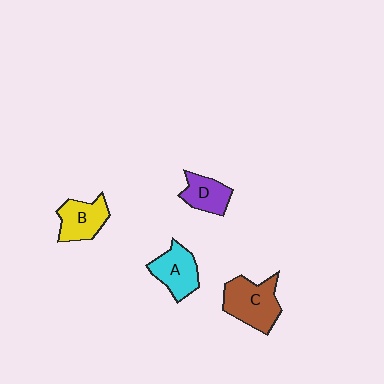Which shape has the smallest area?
Shape D (purple).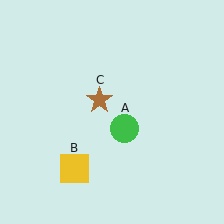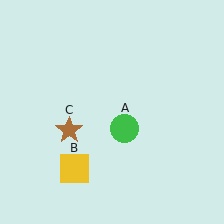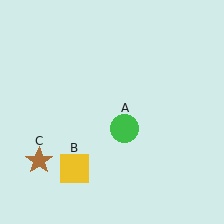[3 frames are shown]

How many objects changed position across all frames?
1 object changed position: brown star (object C).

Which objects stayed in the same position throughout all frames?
Green circle (object A) and yellow square (object B) remained stationary.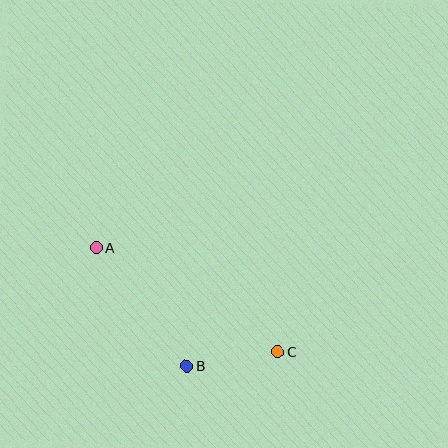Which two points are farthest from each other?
Points A and C are farthest from each other.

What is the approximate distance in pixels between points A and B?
The distance between A and B is approximately 149 pixels.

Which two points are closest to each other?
Points B and C are closest to each other.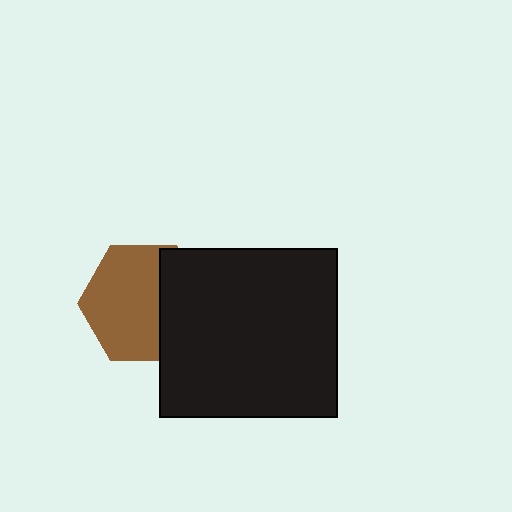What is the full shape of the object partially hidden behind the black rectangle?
The partially hidden object is a brown hexagon.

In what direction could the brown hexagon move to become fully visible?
The brown hexagon could move left. That would shift it out from behind the black rectangle entirely.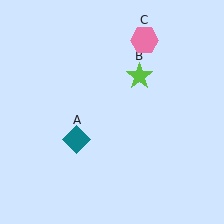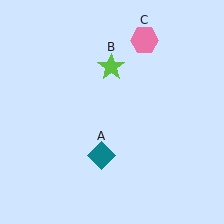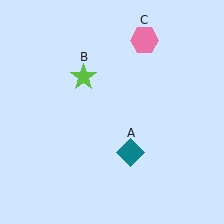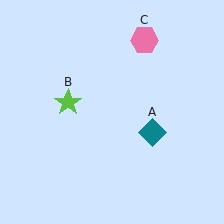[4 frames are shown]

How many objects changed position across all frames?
2 objects changed position: teal diamond (object A), lime star (object B).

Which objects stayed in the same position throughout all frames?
Pink hexagon (object C) remained stationary.